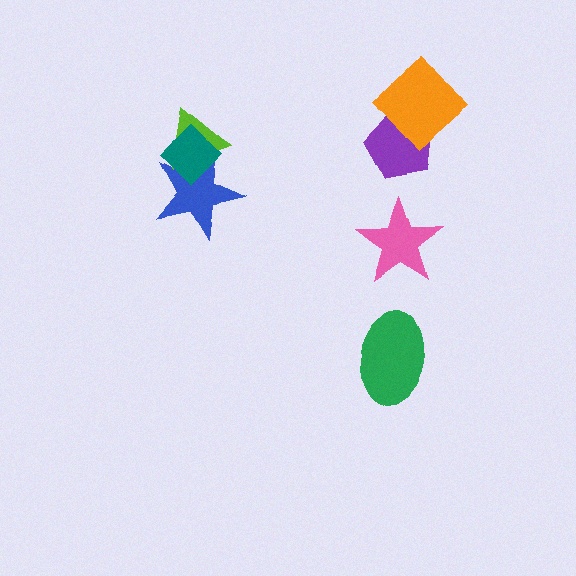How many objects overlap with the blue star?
2 objects overlap with the blue star.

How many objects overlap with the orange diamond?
1 object overlaps with the orange diamond.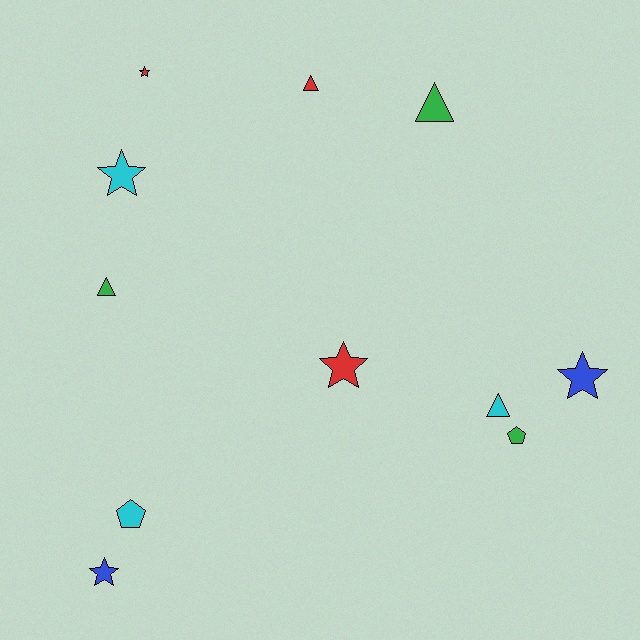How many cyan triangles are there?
There is 1 cyan triangle.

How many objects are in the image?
There are 11 objects.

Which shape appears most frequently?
Star, with 5 objects.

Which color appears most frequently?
Red, with 3 objects.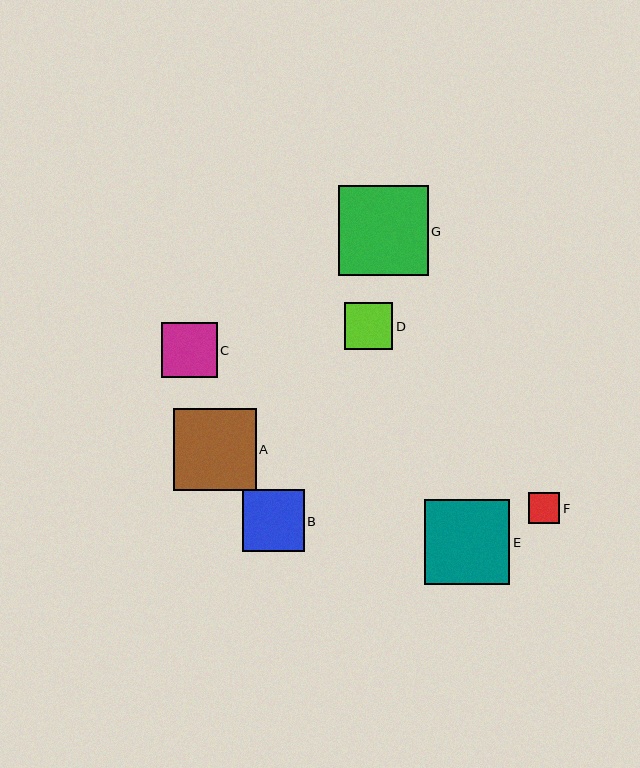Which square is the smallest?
Square F is the smallest with a size of approximately 31 pixels.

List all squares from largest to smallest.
From largest to smallest: G, E, A, B, C, D, F.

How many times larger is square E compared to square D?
Square E is approximately 1.8 times the size of square D.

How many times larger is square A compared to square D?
Square A is approximately 1.7 times the size of square D.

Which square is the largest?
Square G is the largest with a size of approximately 90 pixels.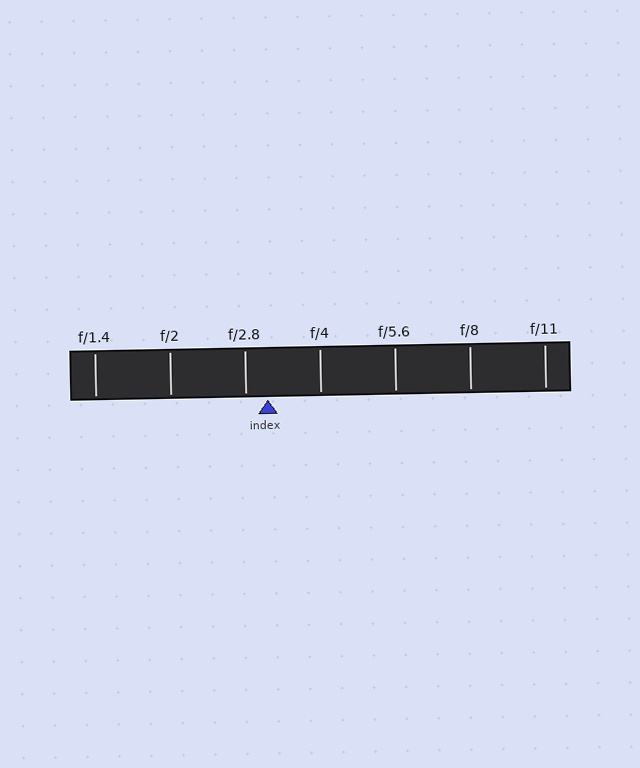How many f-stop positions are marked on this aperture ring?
There are 7 f-stop positions marked.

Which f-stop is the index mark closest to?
The index mark is closest to f/2.8.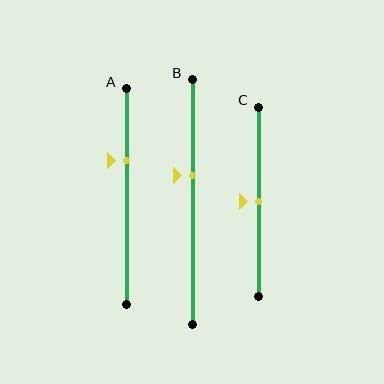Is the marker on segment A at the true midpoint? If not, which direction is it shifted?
No, the marker on segment A is shifted upward by about 17% of the segment length.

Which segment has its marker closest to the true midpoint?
Segment C has its marker closest to the true midpoint.